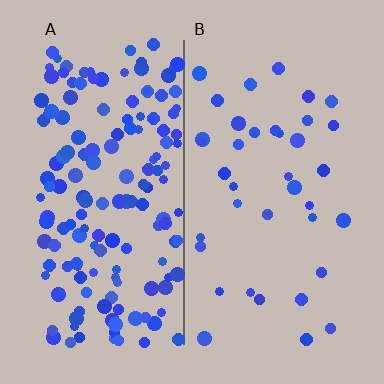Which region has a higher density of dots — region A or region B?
A (the left).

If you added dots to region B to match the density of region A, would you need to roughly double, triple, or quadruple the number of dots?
Approximately quadruple.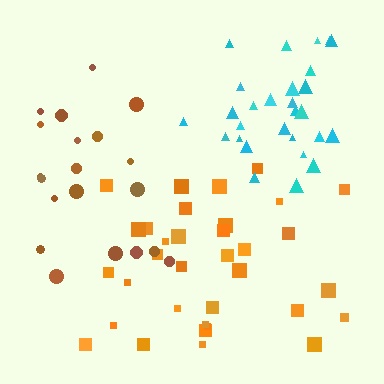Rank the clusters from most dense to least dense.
cyan, orange, brown.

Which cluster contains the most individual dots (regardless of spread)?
Orange (35).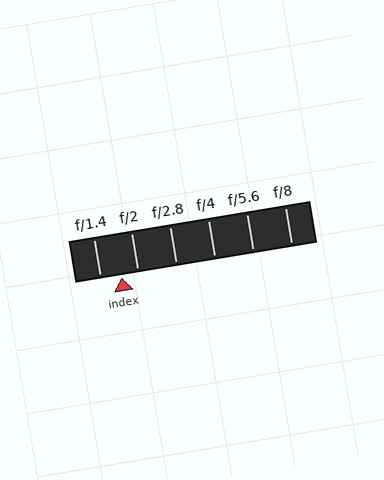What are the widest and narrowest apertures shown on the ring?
The widest aperture shown is f/1.4 and the narrowest is f/8.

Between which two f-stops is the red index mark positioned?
The index mark is between f/1.4 and f/2.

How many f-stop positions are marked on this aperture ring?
There are 6 f-stop positions marked.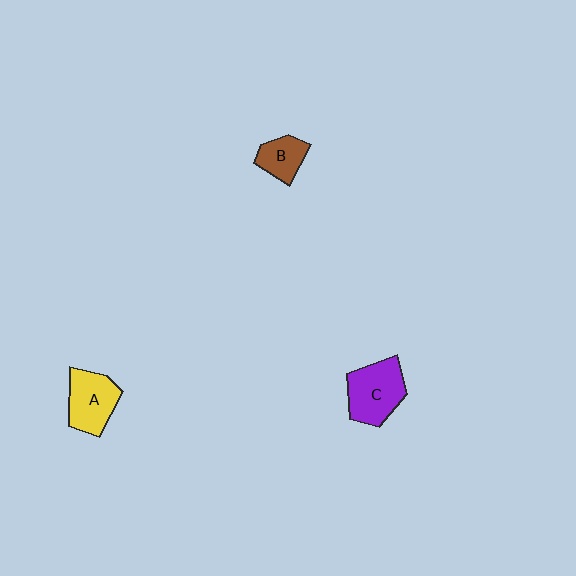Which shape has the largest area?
Shape C (purple).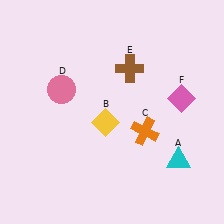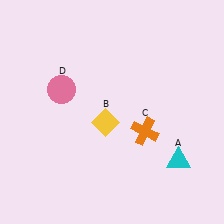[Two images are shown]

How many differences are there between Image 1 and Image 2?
There are 2 differences between the two images.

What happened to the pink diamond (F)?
The pink diamond (F) was removed in Image 2. It was in the top-right area of Image 1.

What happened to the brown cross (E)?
The brown cross (E) was removed in Image 2. It was in the top-right area of Image 1.